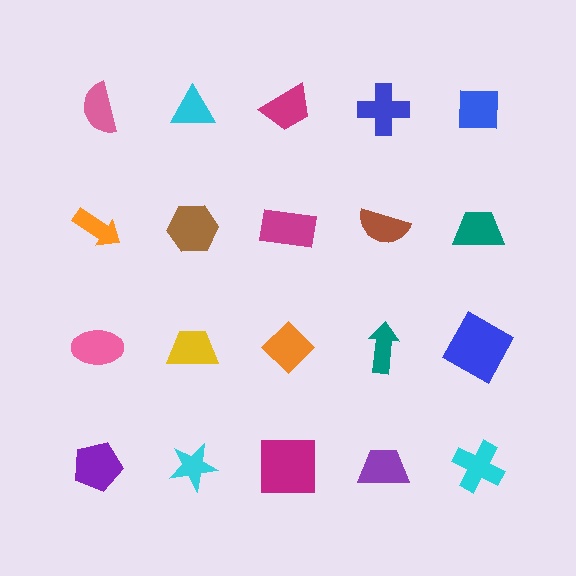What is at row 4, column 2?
A cyan star.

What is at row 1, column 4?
A blue cross.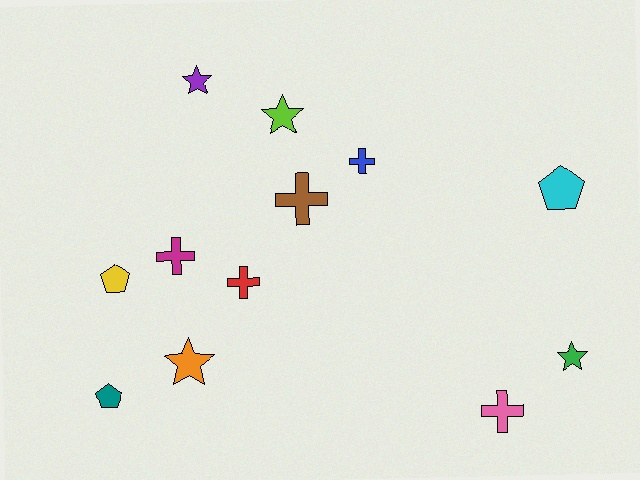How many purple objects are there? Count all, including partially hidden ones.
There is 1 purple object.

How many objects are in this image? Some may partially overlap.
There are 12 objects.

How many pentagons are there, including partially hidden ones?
There are 3 pentagons.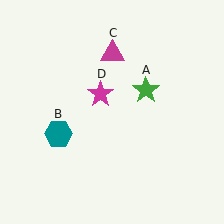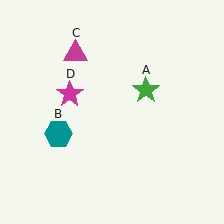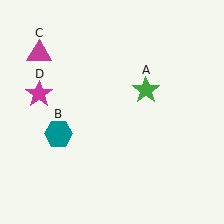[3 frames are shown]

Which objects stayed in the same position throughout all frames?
Green star (object A) and teal hexagon (object B) remained stationary.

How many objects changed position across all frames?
2 objects changed position: magenta triangle (object C), magenta star (object D).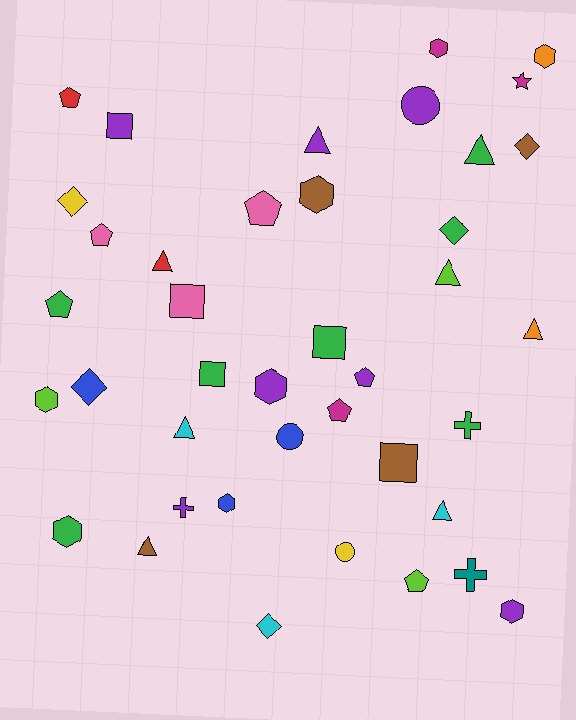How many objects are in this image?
There are 40 objects.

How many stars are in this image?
There is 1 star.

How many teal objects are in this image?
There is 1 teal object.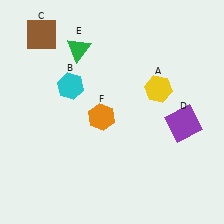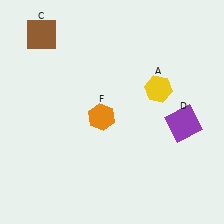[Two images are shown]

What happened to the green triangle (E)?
The green triangle (E) was removed in Image 2. It was in the top-left area of Image 1.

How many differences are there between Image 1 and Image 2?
There are 2 differences between the two images.